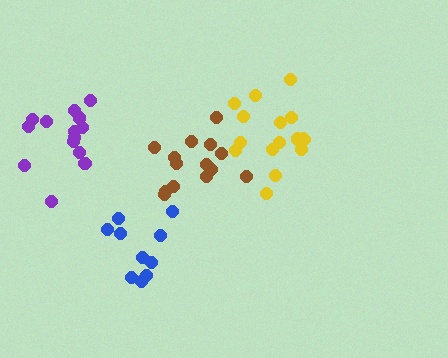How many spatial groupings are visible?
There are 4 spatial groupings.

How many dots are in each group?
Group 1: 14 dots, Group 2: 10 dots, Group 3: 14 dots, Group 4: 16 dots (54 total).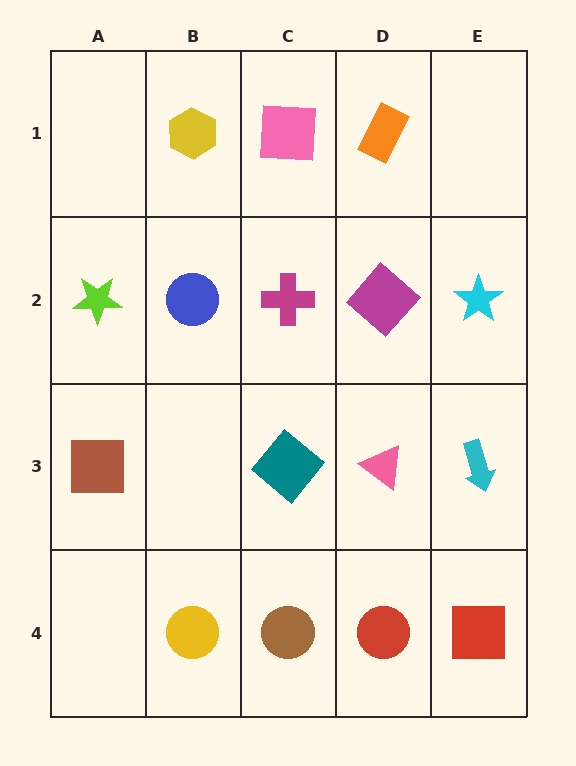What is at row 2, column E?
A cyan star.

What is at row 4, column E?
A red square.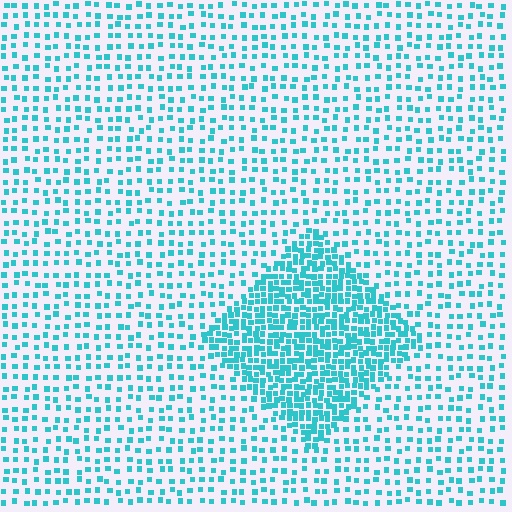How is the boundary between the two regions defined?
The boundary is defined by a change in element density (approximately 2.5x ratio). All elements are the same color, size, and shape.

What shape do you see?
I see a diamond.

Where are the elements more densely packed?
The elements are more densely packed inside the diamond boundary.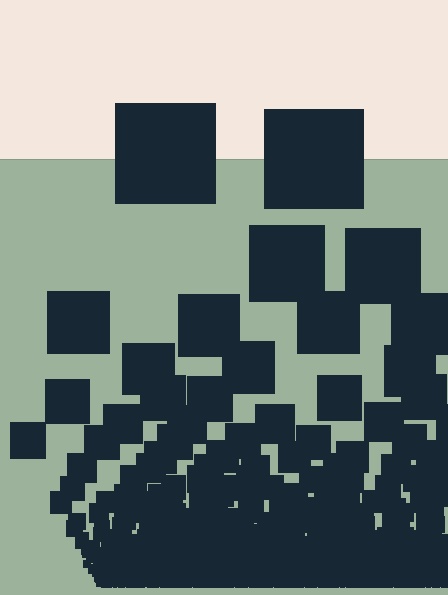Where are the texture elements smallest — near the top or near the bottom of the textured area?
Near the bottom.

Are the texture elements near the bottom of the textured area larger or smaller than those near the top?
Smaller. The gradient is inverted — elements near the bottom are smaller and denser.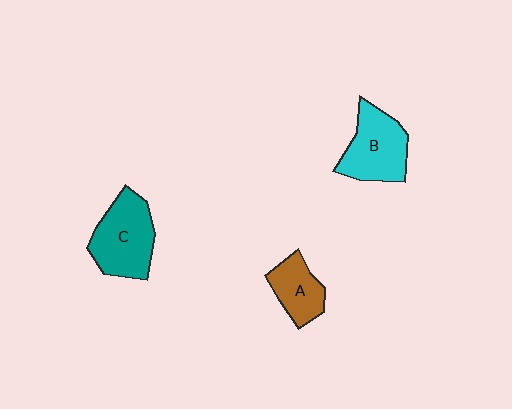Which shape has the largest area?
Shape C (teal).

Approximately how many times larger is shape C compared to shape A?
Approximately 1.6 times.